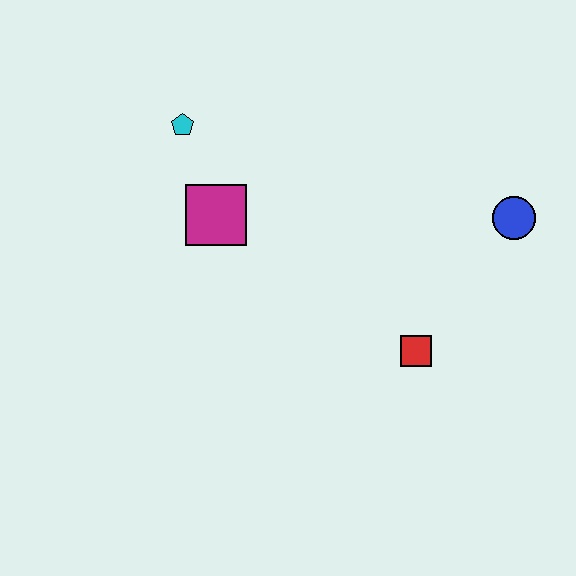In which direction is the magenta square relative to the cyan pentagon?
The magenta square is below the cyan pentagon.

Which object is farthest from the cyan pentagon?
The blue circle is farthest from the cyan pentagon.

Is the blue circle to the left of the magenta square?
No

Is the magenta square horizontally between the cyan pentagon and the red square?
Yes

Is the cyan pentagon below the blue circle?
No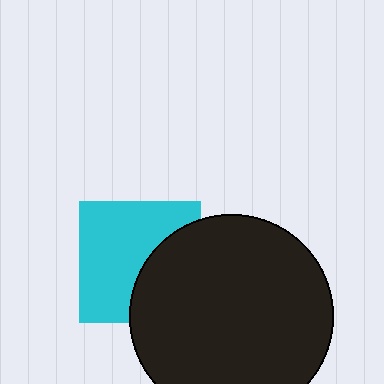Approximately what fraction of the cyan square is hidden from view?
Roughly 38% of the cyan square is hidden behind the black circle.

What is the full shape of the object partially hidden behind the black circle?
The partially hidden object is a cyan square.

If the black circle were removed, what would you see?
You would see the complete cyan square.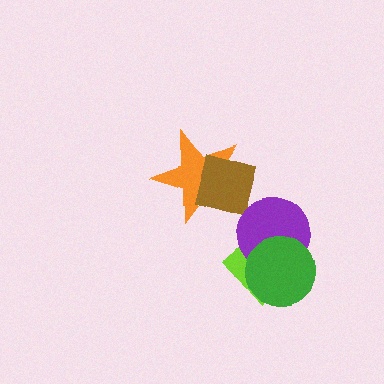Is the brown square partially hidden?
No, no other shape covers it.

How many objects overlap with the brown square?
1 object overlaps with the brown square.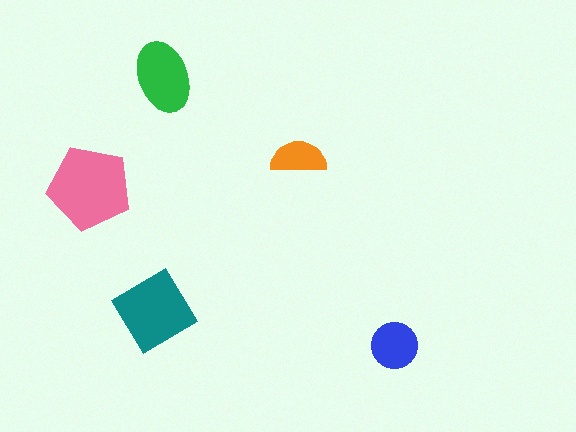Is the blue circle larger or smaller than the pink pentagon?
Smaller.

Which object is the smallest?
The orange semicircle.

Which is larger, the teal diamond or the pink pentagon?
The pink pentagon.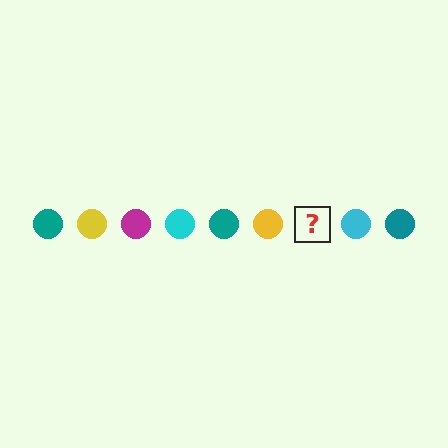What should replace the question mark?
The question mark should be replaced with a magenta circle.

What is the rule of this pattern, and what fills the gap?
The rule is that the pattern cycles through teal, yellow, magenta, cyan circles. The gap should be filled with a magenta circle.